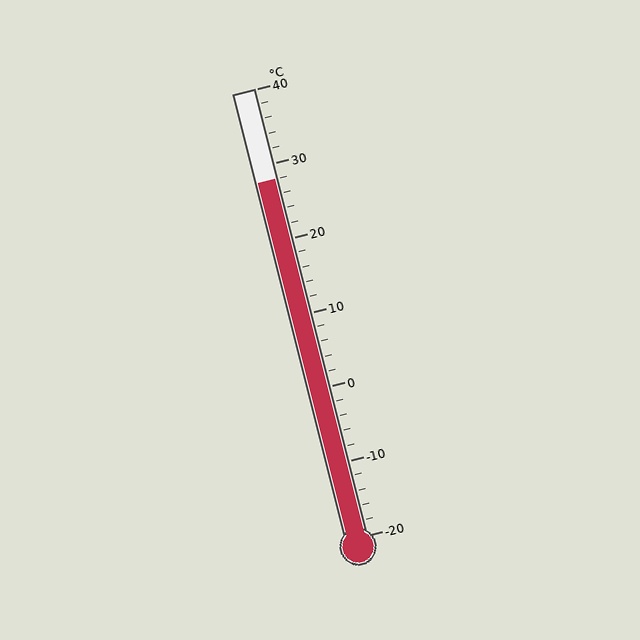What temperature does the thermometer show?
The thermometer shows approximately 28°C.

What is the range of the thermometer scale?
The thermometer scale ranges from -20°C to 40°C.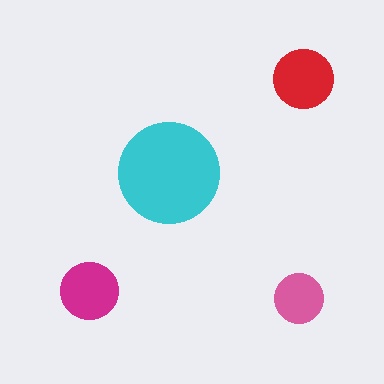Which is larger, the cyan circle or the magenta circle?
The cyan one.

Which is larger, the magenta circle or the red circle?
The red one.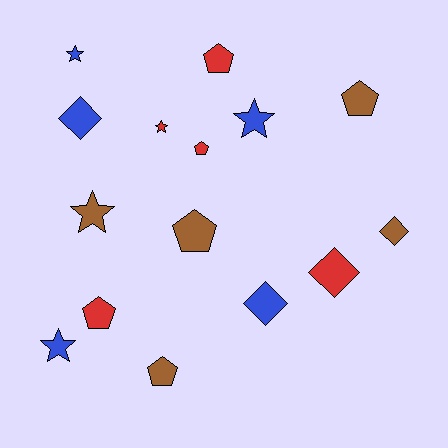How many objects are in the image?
There are 15 objects.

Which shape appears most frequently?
Pentagon, with 6 objects.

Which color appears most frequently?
Brown, with 5 objects.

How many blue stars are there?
There are 3 blue stars.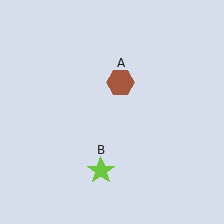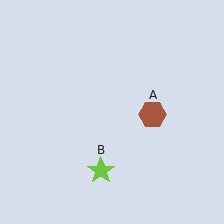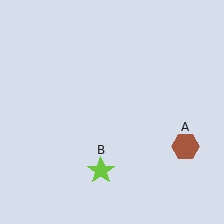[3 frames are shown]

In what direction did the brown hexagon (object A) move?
The brown hexagon (object A) moved down and to the right.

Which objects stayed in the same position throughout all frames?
Lime star (object B) remained stationary.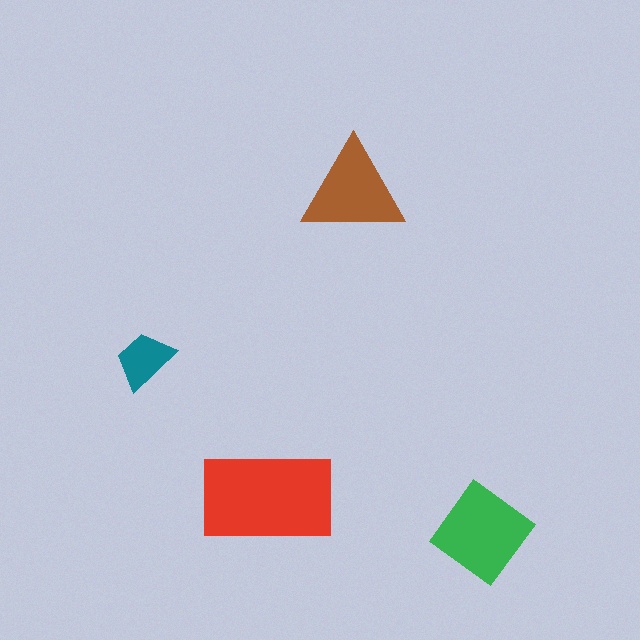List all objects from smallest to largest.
The teal trapezoid, the brown triangle, the green diamond, the red rectangle.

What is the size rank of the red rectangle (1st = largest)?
1st.